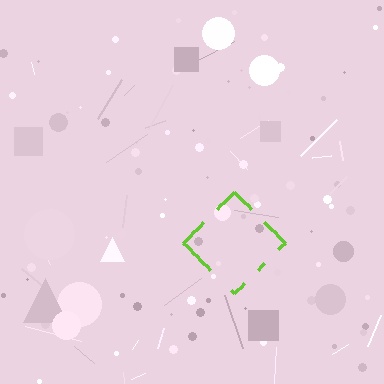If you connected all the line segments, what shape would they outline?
They would outline a diamond.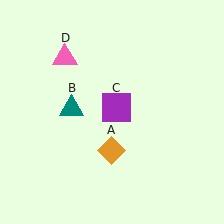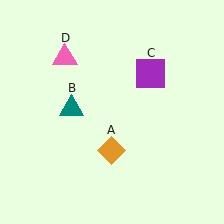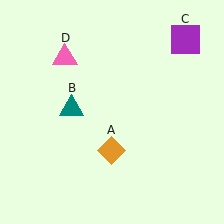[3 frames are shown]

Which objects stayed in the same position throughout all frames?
Orange diamond (object A) and teal triangle (object B) and pink triangle (object D) remained stationary.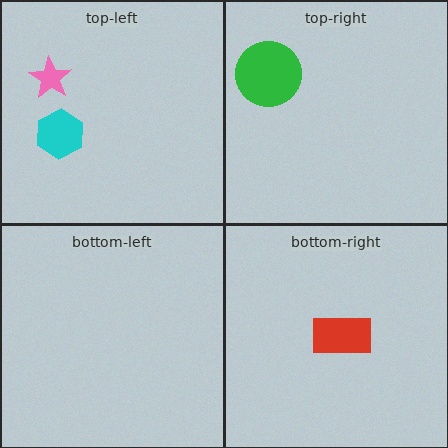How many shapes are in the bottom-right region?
1.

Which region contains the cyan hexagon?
The top-left region.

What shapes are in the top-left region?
The cyan hexagon, the pink star.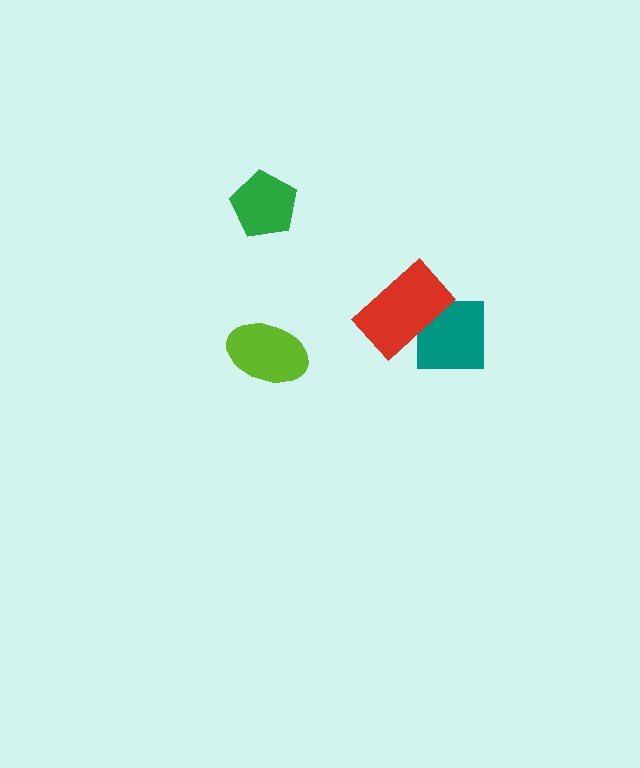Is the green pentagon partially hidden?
No, no other shape covers it.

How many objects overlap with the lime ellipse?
0 objects overlap with the lime ellipse.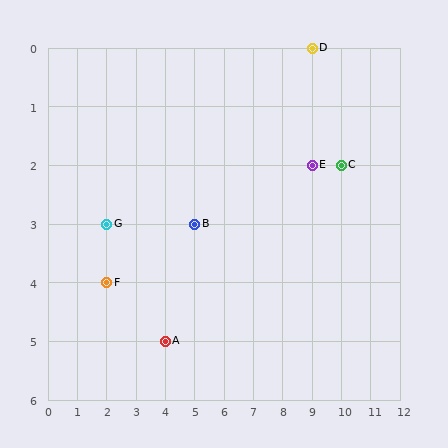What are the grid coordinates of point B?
Point B is at grid coordinates (5, 3).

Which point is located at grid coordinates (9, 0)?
Point D is at (9, 0).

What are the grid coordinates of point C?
Point C is at grid coordinates (10, 2).